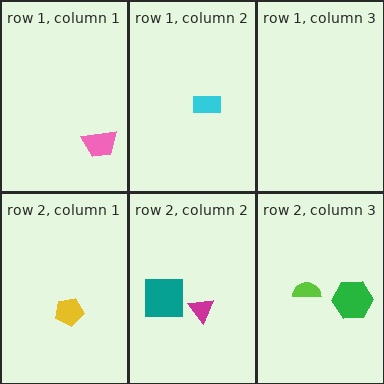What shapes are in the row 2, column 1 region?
The yellow pentagon.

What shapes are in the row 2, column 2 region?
The magenta triangle, the teal square.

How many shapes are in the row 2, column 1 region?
1.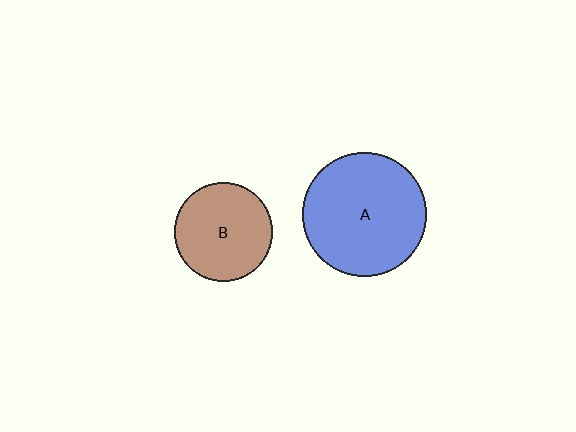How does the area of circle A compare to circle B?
Approximately 1.6 times.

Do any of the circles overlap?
No, none of the circles overlap.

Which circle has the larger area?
Circle A (blue).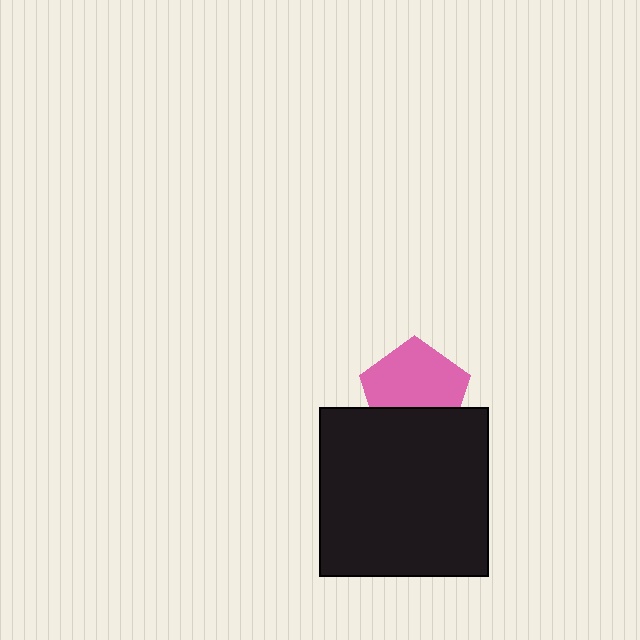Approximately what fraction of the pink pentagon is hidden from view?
Roughly 33% of the pink pentagon is hidden behind the black square.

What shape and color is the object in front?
The object in front is a black square.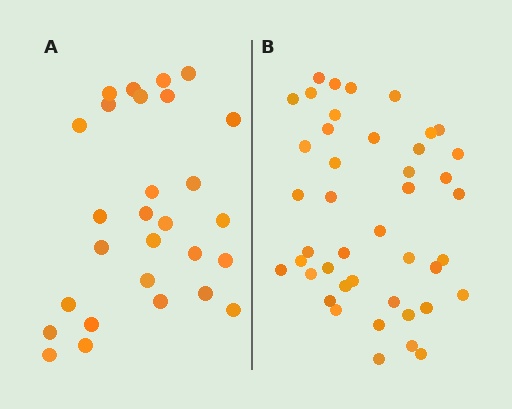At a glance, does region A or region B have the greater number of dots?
Region B (the right region) has more dots.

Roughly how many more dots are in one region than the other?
Region B has approximately 15 more dots than region A.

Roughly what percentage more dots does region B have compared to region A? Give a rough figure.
About 55% more.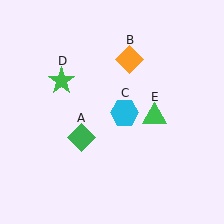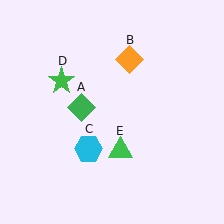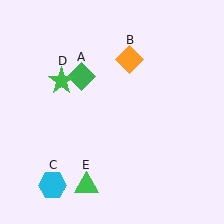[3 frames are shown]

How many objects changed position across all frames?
3 objects changed position: green diamond (object A), cyan hexagon (object C), green triangle (object E).